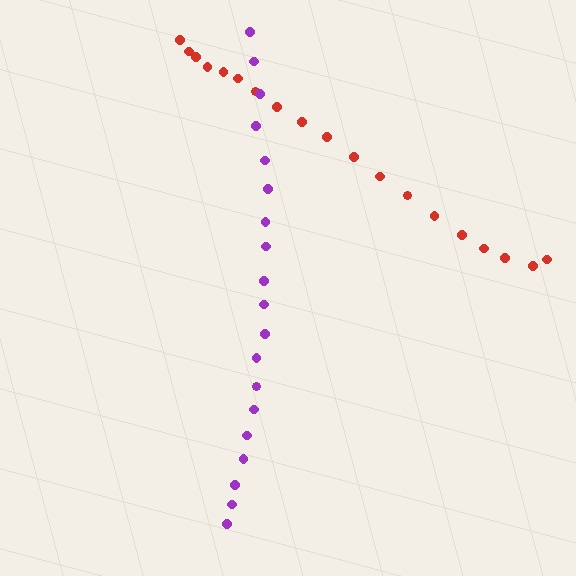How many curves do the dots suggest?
There are 2 distinct paths.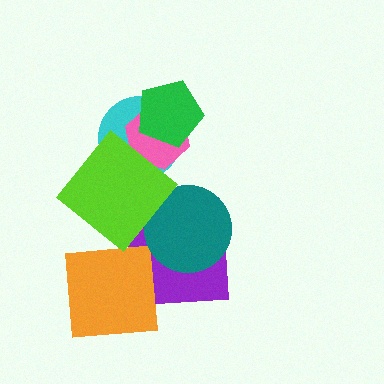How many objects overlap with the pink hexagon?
3 objects overlap with the pink hexagon.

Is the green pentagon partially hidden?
No, no other shape covers it.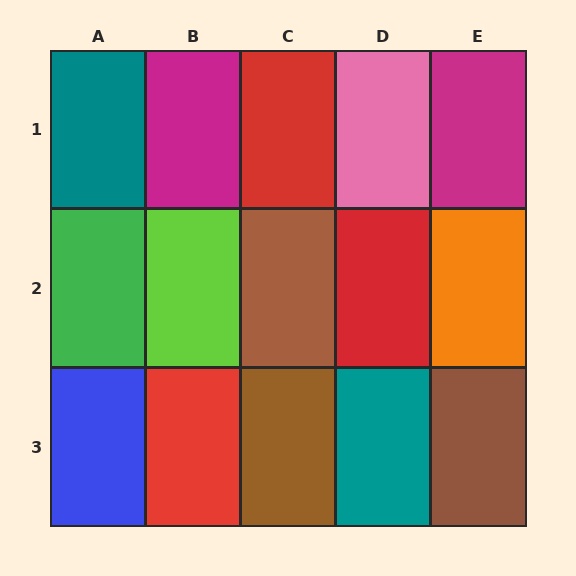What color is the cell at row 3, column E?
Brown.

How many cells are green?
1 cell is green.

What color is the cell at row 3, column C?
Brown.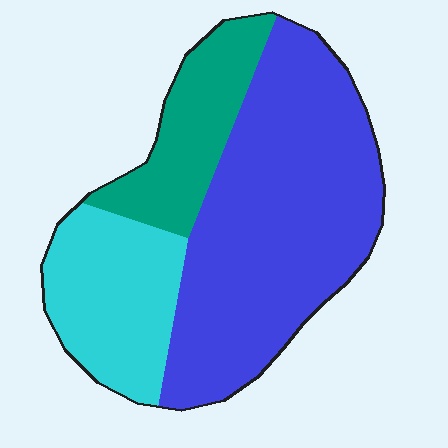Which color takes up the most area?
Blue, at roughly 60%.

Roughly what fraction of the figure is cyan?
Cyan takes up less than a quarter of the figure.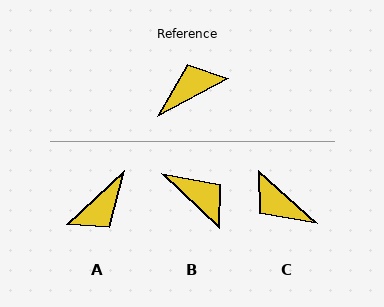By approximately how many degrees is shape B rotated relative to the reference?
Approximately 72 degrees clockwise.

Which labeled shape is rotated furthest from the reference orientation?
A, about 165 degrees away.